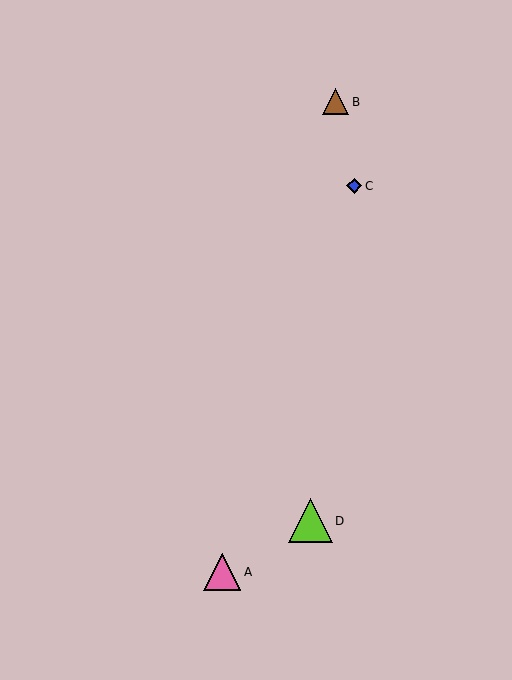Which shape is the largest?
The lime triangle (labeled D) is the largest.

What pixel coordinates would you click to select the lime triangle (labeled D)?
Click at (310, 521) to select the lime triangle D.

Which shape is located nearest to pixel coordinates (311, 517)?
The lime triangle (labeled D) at (310, 521) is nearest to that location.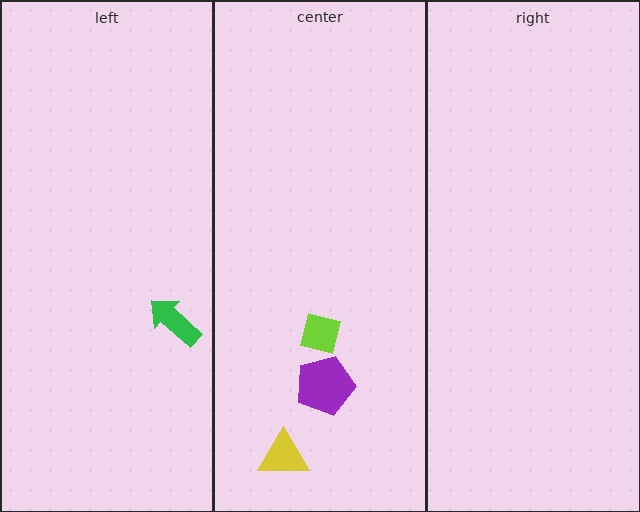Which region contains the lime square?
The center region.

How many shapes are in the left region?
1.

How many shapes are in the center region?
3.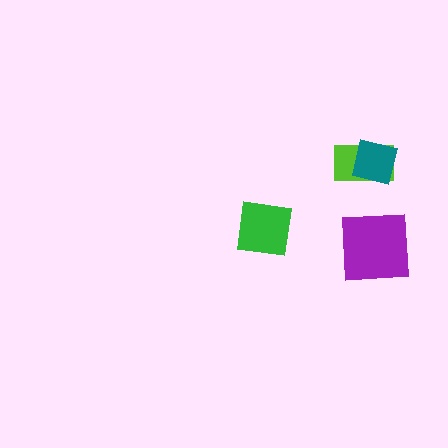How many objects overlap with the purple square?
0 objects overlap with the purple square.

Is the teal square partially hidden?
No, no other shape covers it.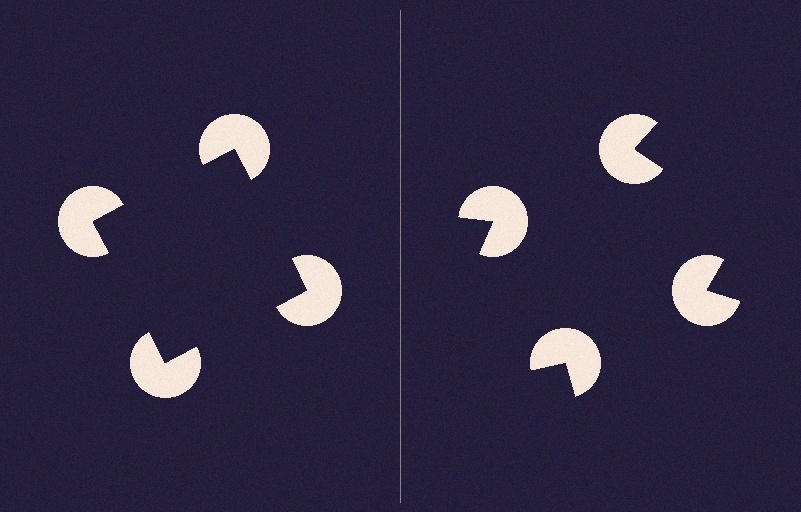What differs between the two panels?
The pac-man discs are positioned identically on both sides; only the wedge orientations differ. On the left they align to a square; on the right they are misaligned.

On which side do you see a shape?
An illusory square appears on the left side. On the right side the wedge cuts are rotated, so no coherent shape forms.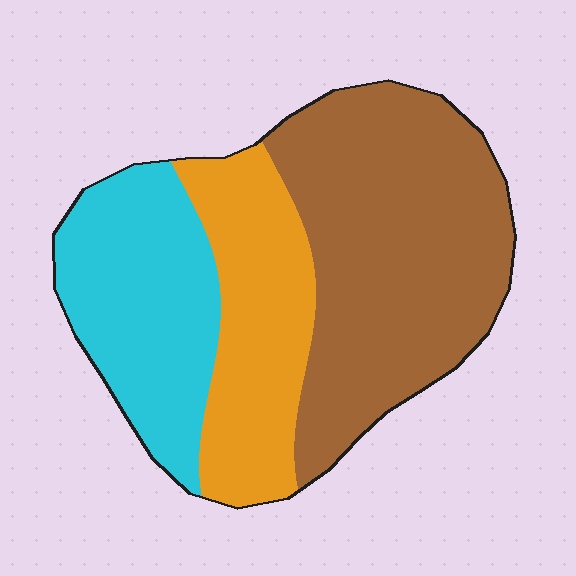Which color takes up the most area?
Brown, at roughly 50%.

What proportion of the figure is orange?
Orange takes up between a quarter and a half of the figure.